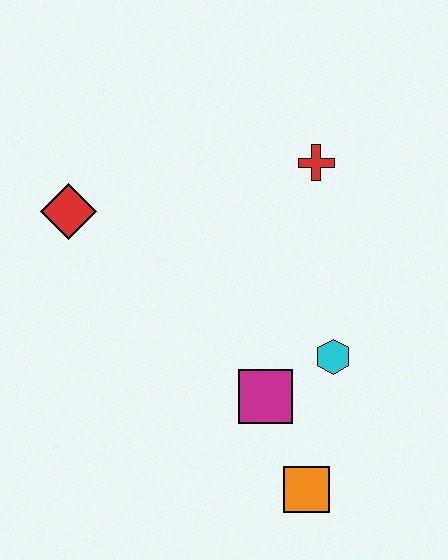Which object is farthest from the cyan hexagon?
The red diamond is farthest from the cyan hexagon.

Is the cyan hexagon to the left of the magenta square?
No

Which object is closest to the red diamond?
The red cross is closest to the red diamond.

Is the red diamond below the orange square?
No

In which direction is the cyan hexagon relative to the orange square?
The cyan hexagon is above the orange square.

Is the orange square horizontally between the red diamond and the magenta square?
No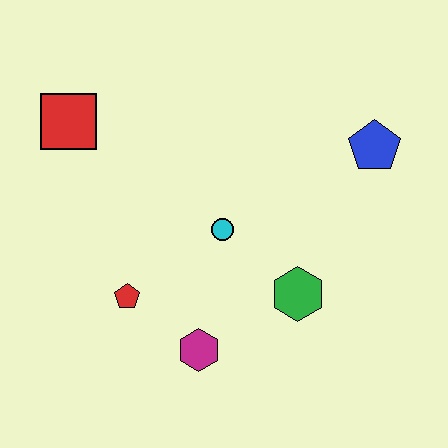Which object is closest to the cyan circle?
The green hexagon is closest to the cyan circle.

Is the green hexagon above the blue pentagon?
No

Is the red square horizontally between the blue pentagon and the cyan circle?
No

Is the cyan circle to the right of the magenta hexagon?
Yes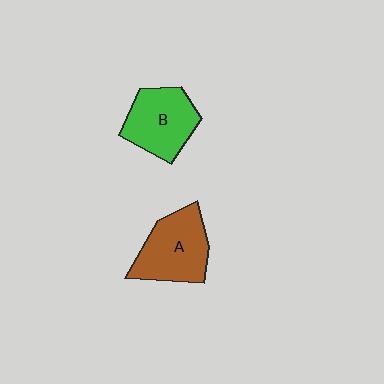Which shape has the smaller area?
Shape B (green).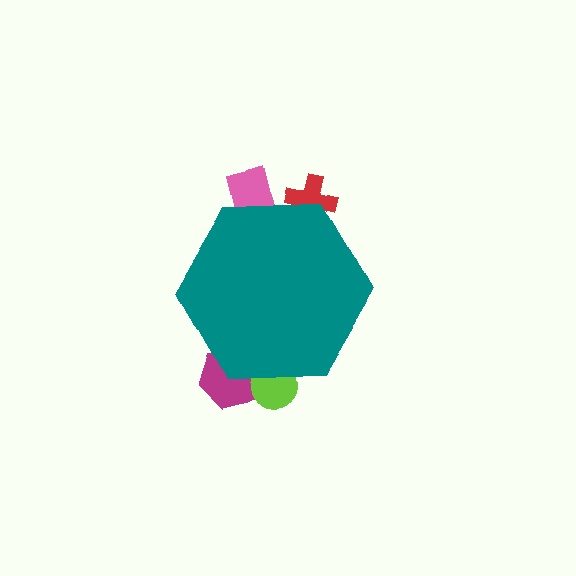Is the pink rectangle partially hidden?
Yes, the pink rectangle is partially hidden behind the teal hexagon.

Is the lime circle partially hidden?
Yes, the lime circle is partially hidden behind the teal hexagon.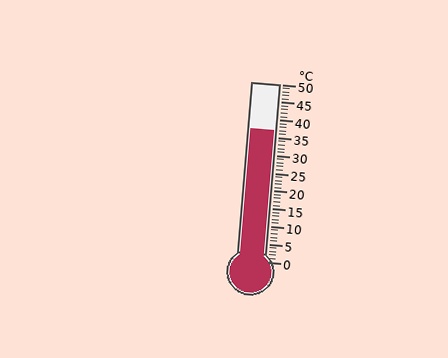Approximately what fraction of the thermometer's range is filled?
The thermometer is filled to approximately 75% of its range.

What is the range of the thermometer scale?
The thermometer scale ranges from 0°C to 50°C.